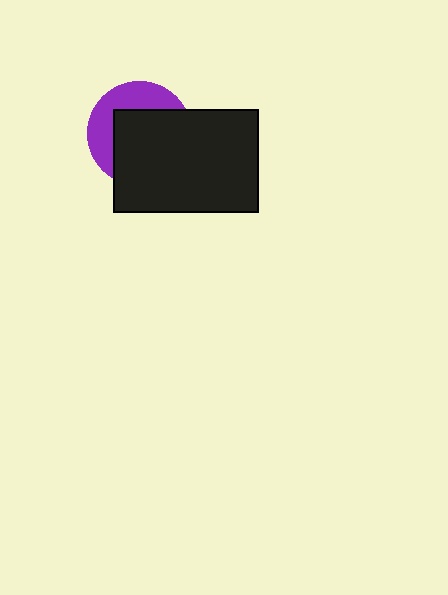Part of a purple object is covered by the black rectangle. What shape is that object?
It is a circle.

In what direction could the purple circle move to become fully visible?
The purple circle could move toward the upper-left. That would shift it out from behind the black rectangle entirely.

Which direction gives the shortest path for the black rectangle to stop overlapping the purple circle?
Moving toward the lower-right gives the shortest separation.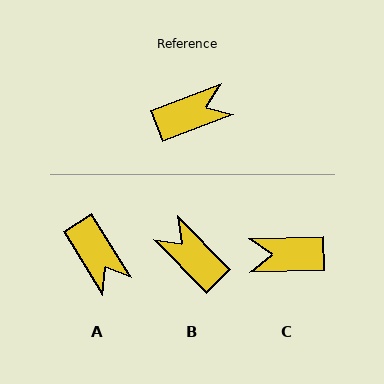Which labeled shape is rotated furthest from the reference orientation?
C, about 161 degrees away.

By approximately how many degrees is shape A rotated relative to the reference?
Approximately 79 degrees clockwise.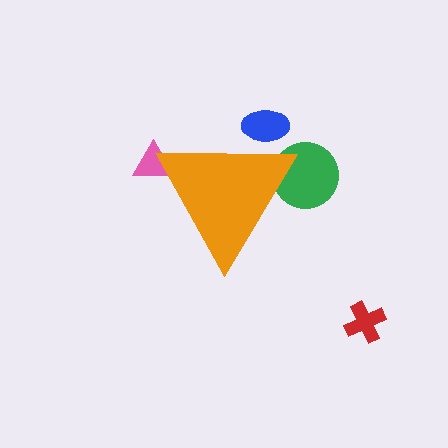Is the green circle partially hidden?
Yes, the green circle is partially hidden behind the orange triangle.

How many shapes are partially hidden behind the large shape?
3 shapes are partially hidden.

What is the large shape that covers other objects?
An orange triangle.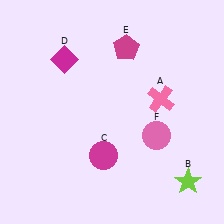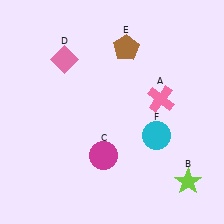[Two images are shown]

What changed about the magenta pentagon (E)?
In Image 1, E is magenta. In Image 2, it changed to brown.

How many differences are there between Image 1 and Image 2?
There are 3 differences between the two images.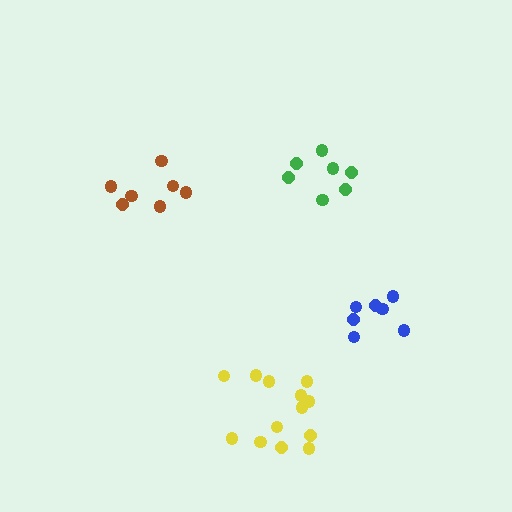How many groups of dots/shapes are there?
There are 4 groups.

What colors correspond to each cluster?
The clusters are colored: brown, yellow, green, blue.